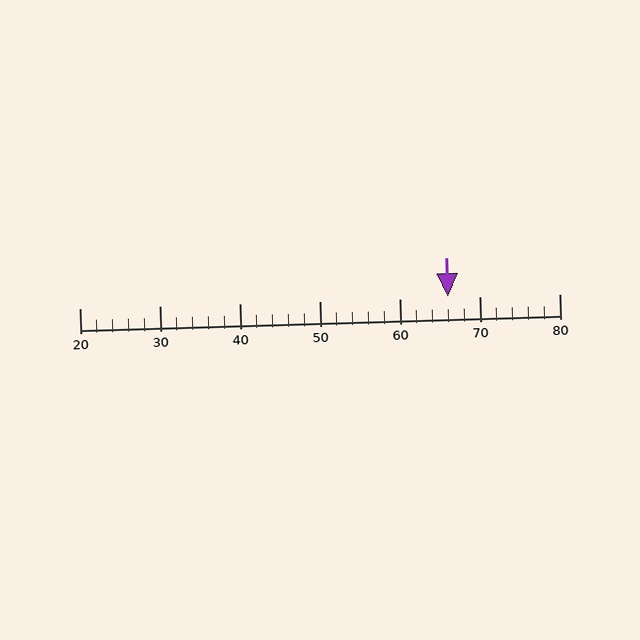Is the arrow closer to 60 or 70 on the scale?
The arrow is closer to 70.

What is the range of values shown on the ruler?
The ruler shows values from 20 to 80.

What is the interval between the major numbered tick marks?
The major tick marks are spaced 10 units apart.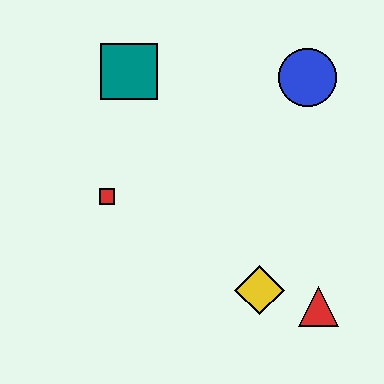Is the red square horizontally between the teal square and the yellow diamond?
No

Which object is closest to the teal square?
The red square is closest to the teal square.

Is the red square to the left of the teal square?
Yes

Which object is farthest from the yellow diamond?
The teal square is farthest from the yellow diamond.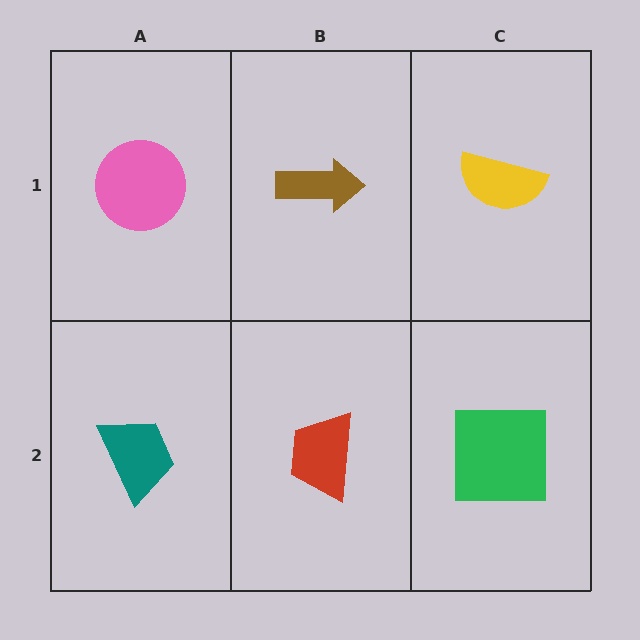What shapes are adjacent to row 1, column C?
A green square (row 2, column C), a brown arrow (row 1, column B).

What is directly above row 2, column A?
A pink circle.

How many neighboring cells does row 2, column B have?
3.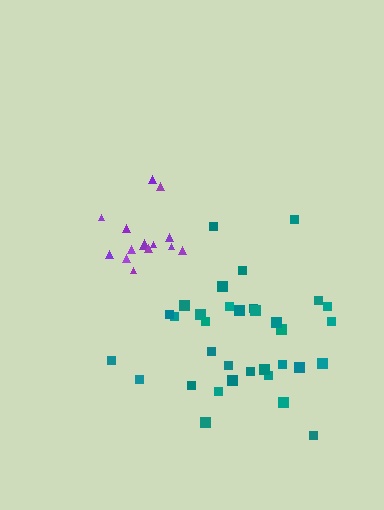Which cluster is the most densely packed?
Purple.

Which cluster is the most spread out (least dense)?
Teal.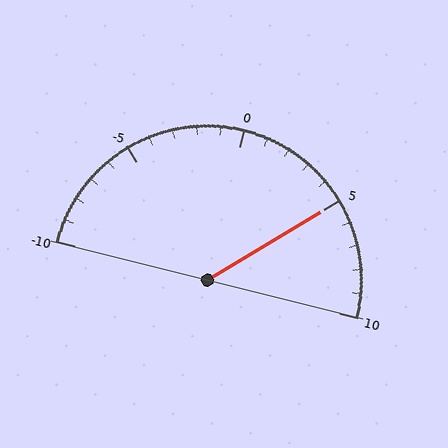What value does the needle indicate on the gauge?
The needle indicates approximately 5.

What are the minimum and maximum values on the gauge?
The gauge ranges from -10 to 10.